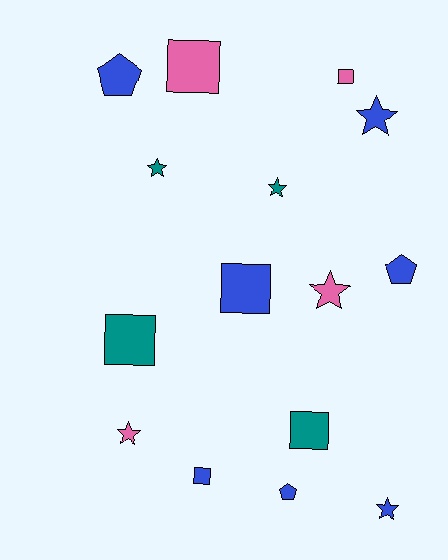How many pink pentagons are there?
There are no pink pentagons.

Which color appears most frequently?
Blue, with 7 objects.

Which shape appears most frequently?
Square, with 6 objects.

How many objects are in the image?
There are 15 objects.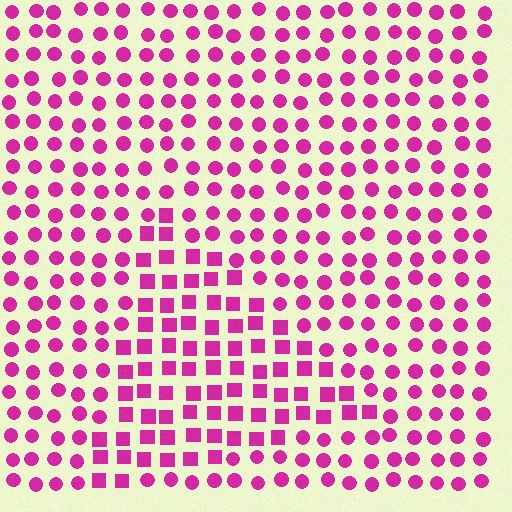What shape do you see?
I see a triangle.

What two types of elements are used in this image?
The image uses squares inside the triangle region and circles outside it.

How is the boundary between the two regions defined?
The boundary is defined by a change in element shape: squares inside vs. circles outside. All elements share the same color and spacing.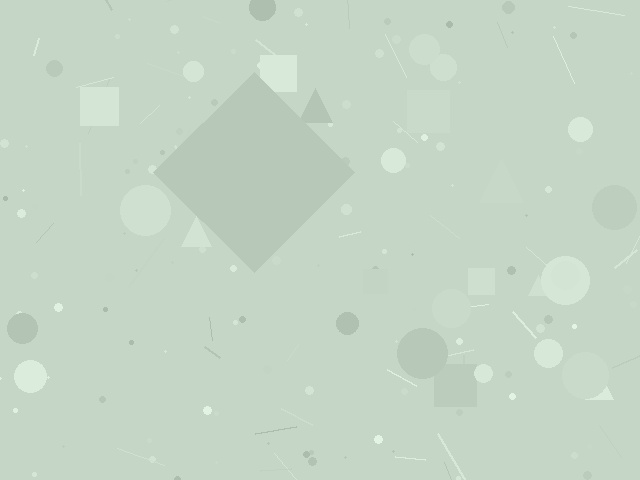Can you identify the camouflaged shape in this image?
The camouflaged shape is a diamond.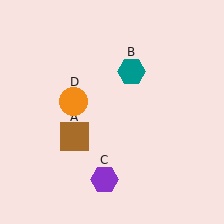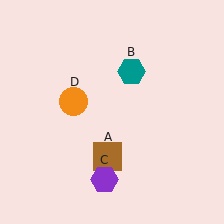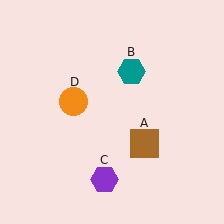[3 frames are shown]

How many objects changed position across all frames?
1 object changed position: brown square (object A).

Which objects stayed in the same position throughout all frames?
Teal hexagon (object B) and purple hexagon (object C) and orange circle (object D) remained stationary.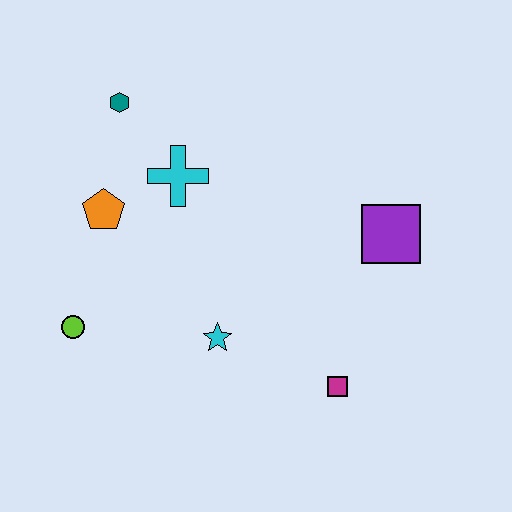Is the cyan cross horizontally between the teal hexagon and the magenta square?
Yes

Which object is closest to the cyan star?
The magenta square is closest to the cyan star.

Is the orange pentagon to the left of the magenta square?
Yes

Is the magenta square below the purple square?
Yes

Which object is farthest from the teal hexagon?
The magenta square is farthest from the teal hexagon.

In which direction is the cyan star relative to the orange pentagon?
The cyan star is below the orange pentagon.